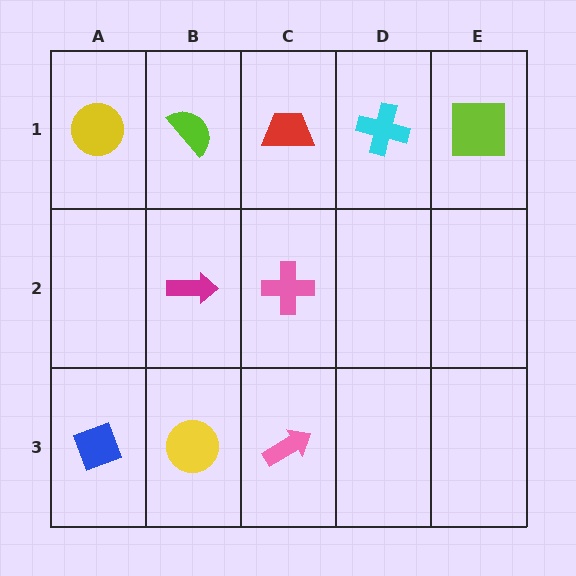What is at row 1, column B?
A lime semicircle.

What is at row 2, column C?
A pink cross.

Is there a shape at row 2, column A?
No, that cell is empty.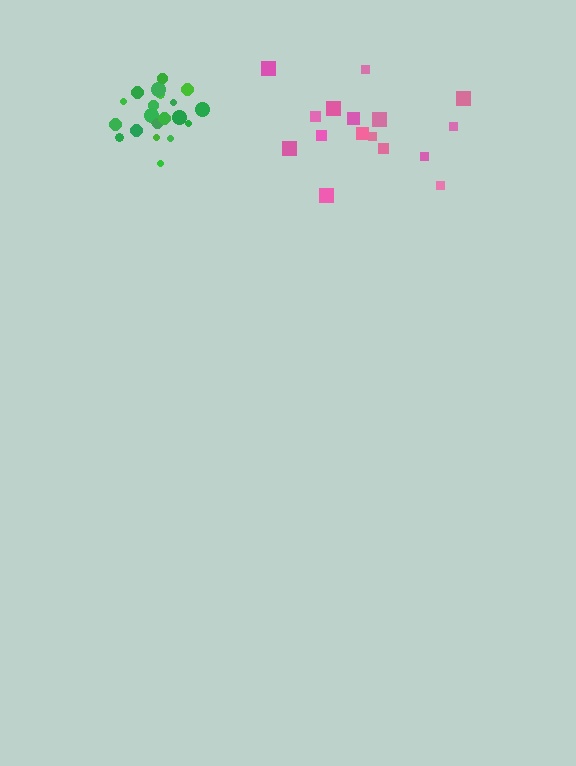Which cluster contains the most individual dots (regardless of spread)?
Green (21).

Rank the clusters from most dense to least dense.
green, pink.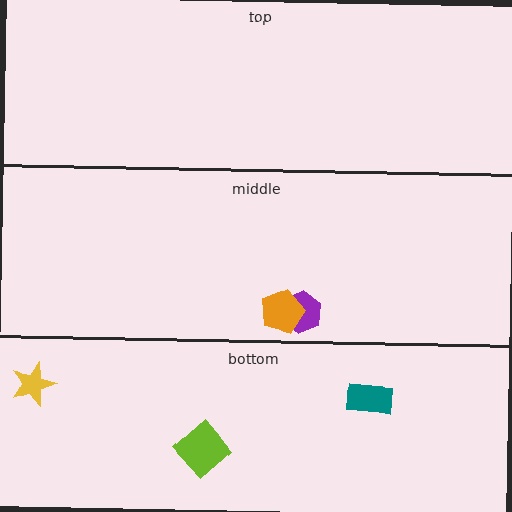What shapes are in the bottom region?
The yellow star, the lime diamond, the teal rectangle.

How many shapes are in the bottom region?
3.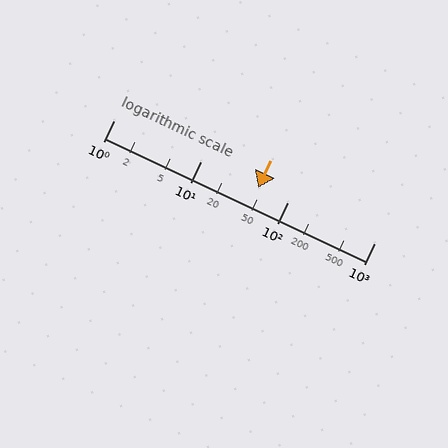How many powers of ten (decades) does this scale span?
The scale spans 3 decades, from 1 to 1000.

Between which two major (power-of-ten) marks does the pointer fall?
The pointer is between 10 and 100.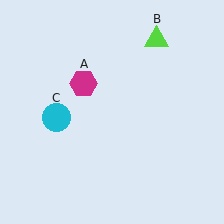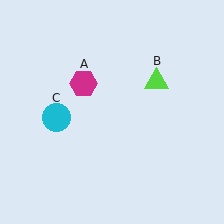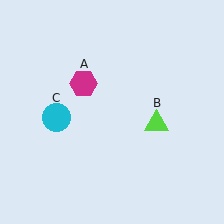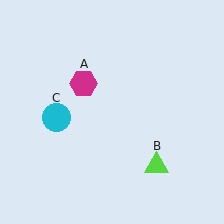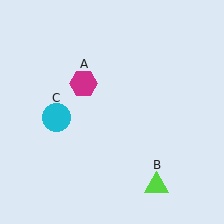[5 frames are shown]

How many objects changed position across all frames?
1 object changed position: lime triangle (object B).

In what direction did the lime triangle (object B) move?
The lime triangle (object B) moved down.